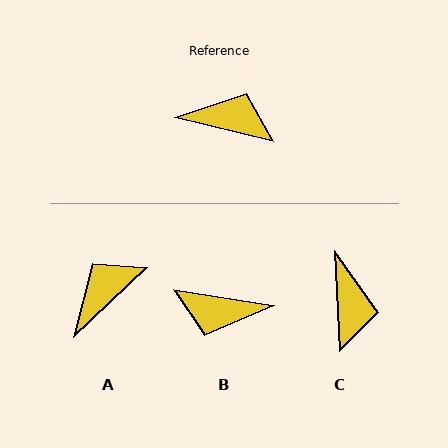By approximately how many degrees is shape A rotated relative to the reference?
Approximately 57 degrees counter-clockwise.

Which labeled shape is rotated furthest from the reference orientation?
B, about 175 degrees away.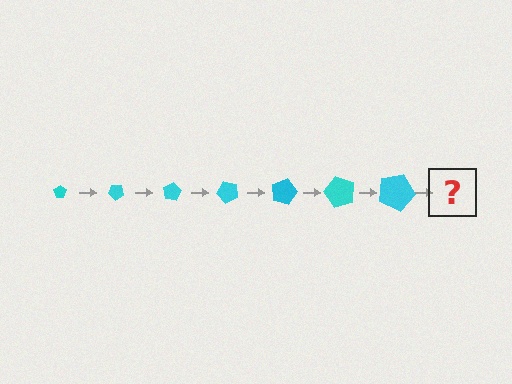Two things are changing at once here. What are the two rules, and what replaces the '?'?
The two rules are that the pentagon grows larger each step and it rotates 40 degrees each step. The '?' should be a pentagon, larger than the previous one and rotated 280 degrees from the start.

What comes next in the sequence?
The next element should be a pentagon, larger than the previous one and rotated 280 degrees from the start.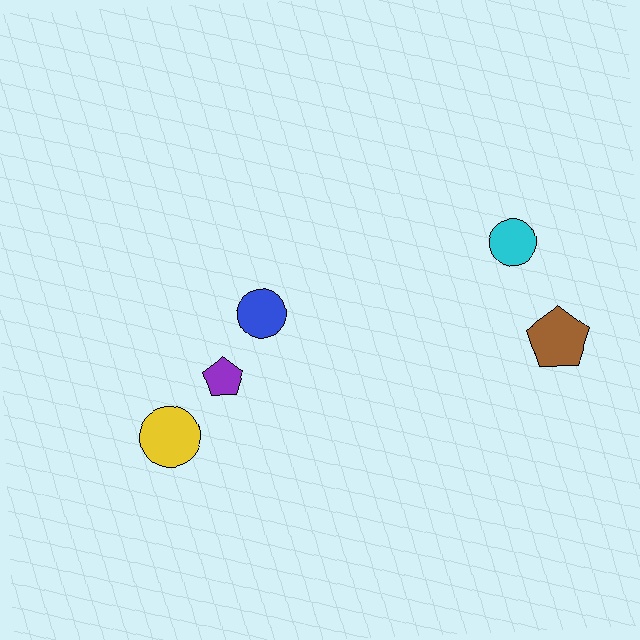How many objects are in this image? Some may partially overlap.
There are 5 objects.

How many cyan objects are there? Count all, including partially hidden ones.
There is 1 cyan object.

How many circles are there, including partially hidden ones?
There are 3 circles.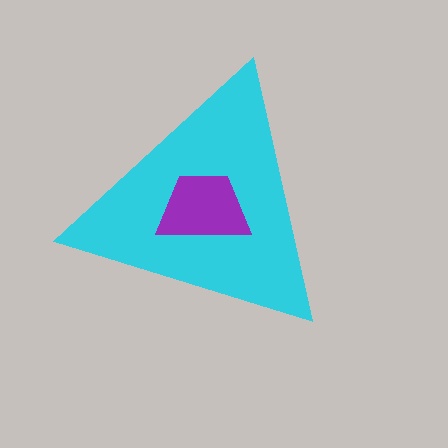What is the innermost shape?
The purple trapezoid.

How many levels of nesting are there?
2.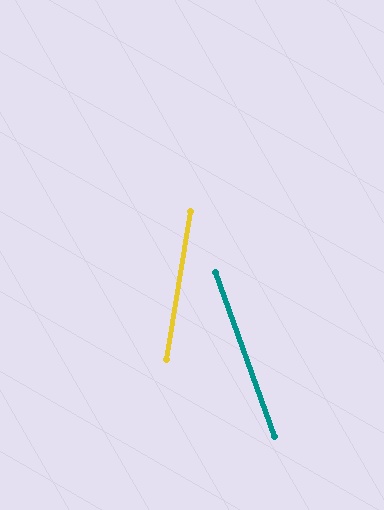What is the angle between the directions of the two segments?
Approximately 29 degrees.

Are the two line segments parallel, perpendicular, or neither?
Neither parallel nor perpendicular — they differ by about 29°.